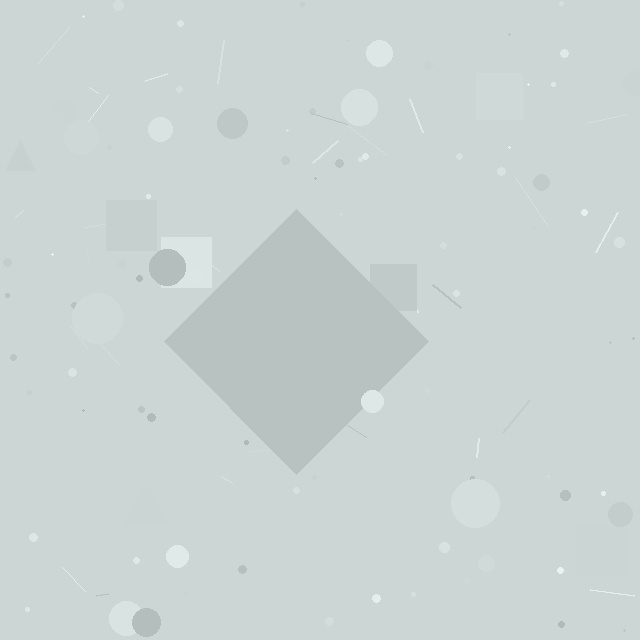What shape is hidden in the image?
A diamond is hidden in the image.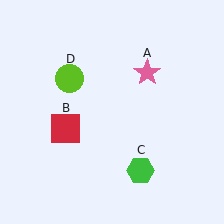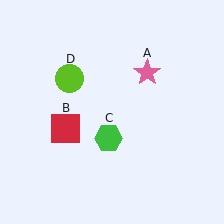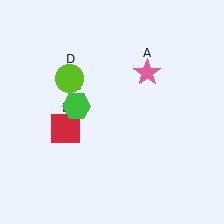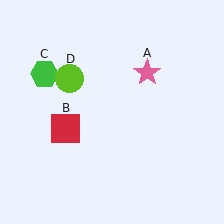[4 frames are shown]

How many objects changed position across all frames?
1 object changed position: green hexagon (object C).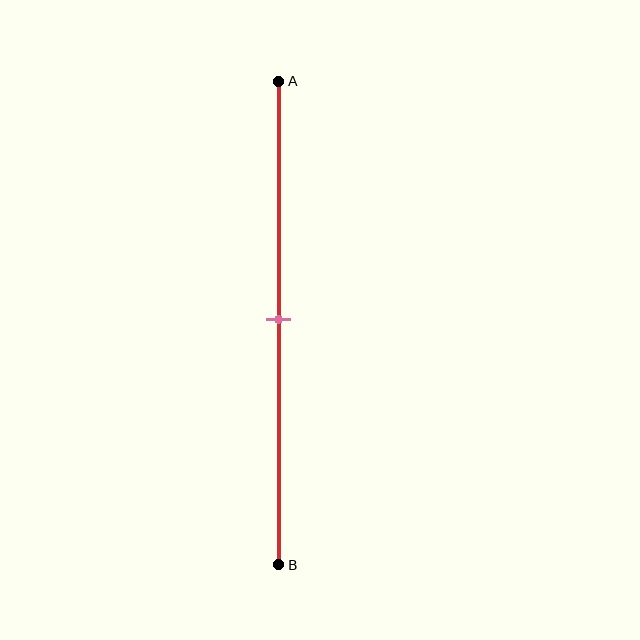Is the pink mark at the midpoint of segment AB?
Yes, the mark is approximately at the midpoint.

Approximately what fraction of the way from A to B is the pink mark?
The pink mark is approximately 50% of the way from A to B.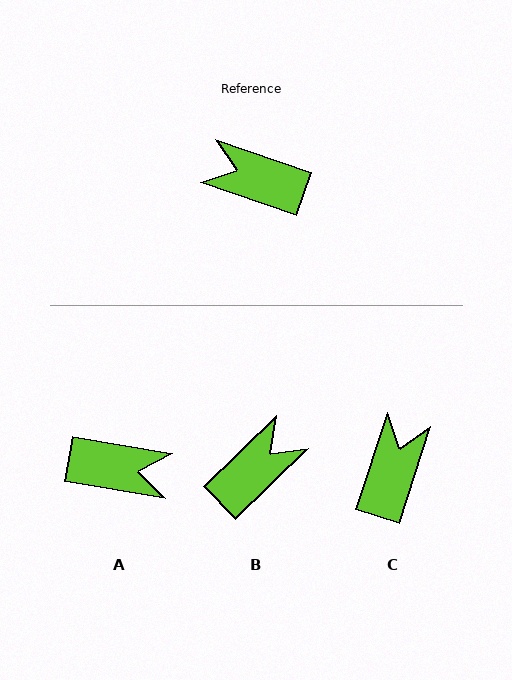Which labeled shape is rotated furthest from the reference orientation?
A, about 171 degrees away.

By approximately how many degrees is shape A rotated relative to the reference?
Approximately 171 degrees clockwise.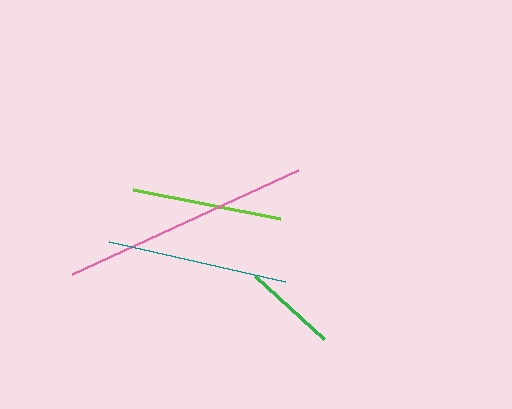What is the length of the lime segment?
The lime segment is approximately 150 pixels long.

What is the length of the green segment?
The green segment is approximately 94 pixels long.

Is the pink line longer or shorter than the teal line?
The pink line is longer than the teal line.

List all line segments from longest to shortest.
From longest to shortest: pink, teal, lime, green.